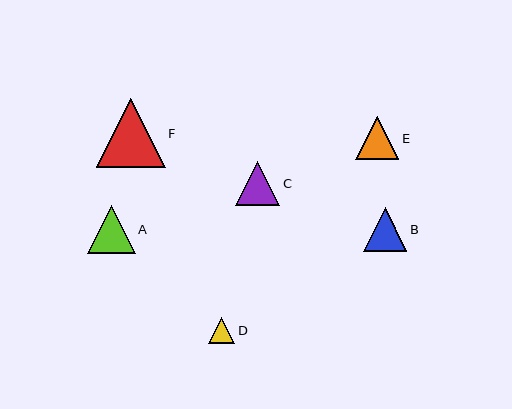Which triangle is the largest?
Triangle F is the largest with a size of approximately 69 pixels.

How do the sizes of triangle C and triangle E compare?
Triangle C and triangle E are approximately the same size.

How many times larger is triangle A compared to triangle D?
Triangle A is approximately 1.9 times the size of triangle D.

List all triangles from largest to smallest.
From largest to smallest: F, A, C, E, B, D.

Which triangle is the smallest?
Triangle D is the smallest with a size of approximately 26 pixels.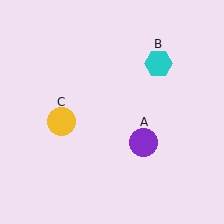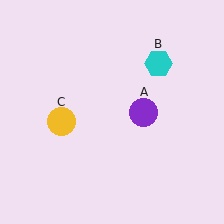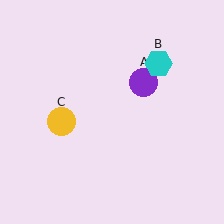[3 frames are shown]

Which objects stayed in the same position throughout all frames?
Cyan hexagon (object B) and yellow circle (object C) remained stationary.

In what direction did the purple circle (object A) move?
The purple circle (object A) moved up.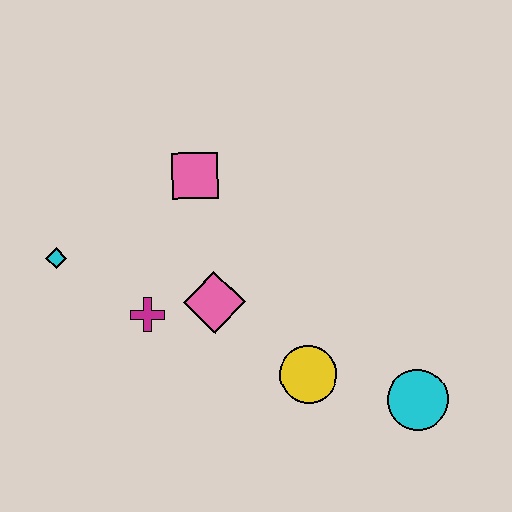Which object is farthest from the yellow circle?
The cyan diamond is farthest from the yellow circle.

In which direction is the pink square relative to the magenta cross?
The pink square is above the magenta cross.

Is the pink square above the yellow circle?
Yes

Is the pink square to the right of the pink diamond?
No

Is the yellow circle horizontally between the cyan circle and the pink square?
Yes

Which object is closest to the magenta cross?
The pink diamond is closest to the magenta cross.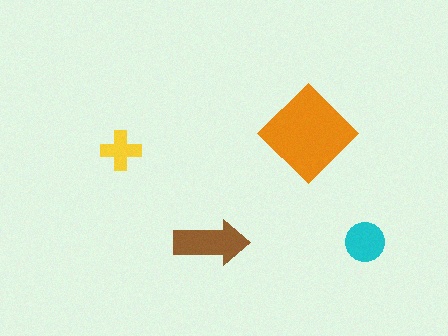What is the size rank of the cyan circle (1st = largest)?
3rd.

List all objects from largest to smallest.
The orange diamond, the brown arrow, the cyan circle, the yellow cross.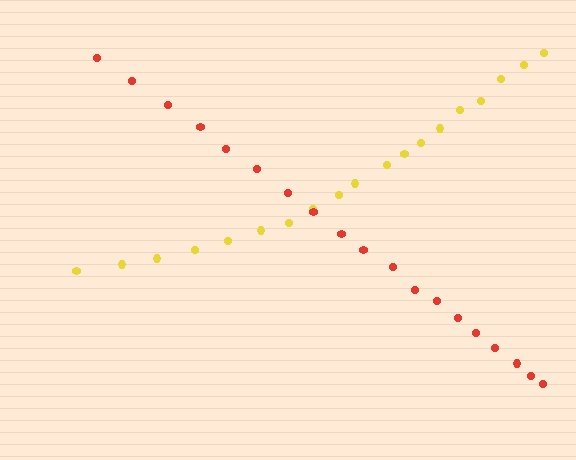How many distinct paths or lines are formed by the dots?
There are 2 distinct paths.